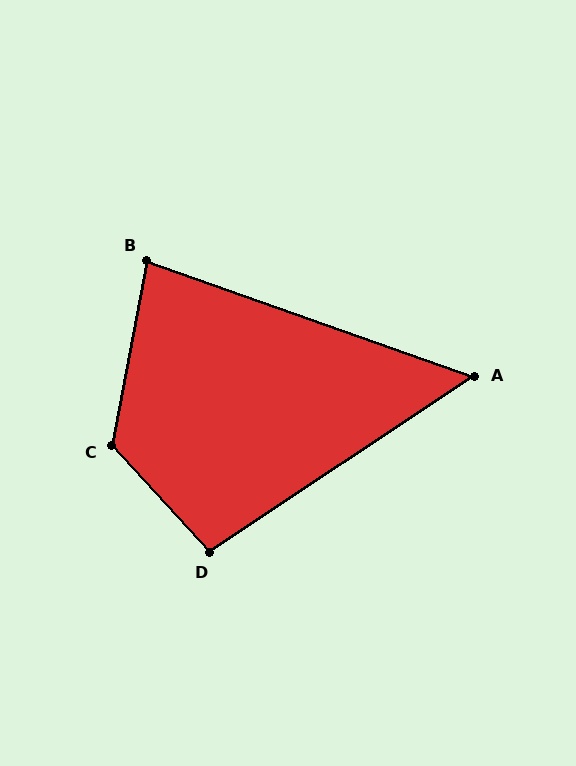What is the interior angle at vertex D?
Approximately 99 degrees (obtuse).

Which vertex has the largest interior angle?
C, at approximately 127 degrees.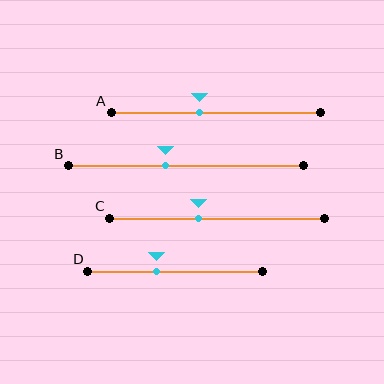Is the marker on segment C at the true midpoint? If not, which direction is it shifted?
No, the marker on segment C is shifted to the left by about 9% of the segment length.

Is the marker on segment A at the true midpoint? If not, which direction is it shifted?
No, the marker on segment A is shifted to the left by about 8% of the segment length.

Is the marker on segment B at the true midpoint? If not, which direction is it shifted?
No, the marker on segment B is shifted to the left by about 9% of the segment length.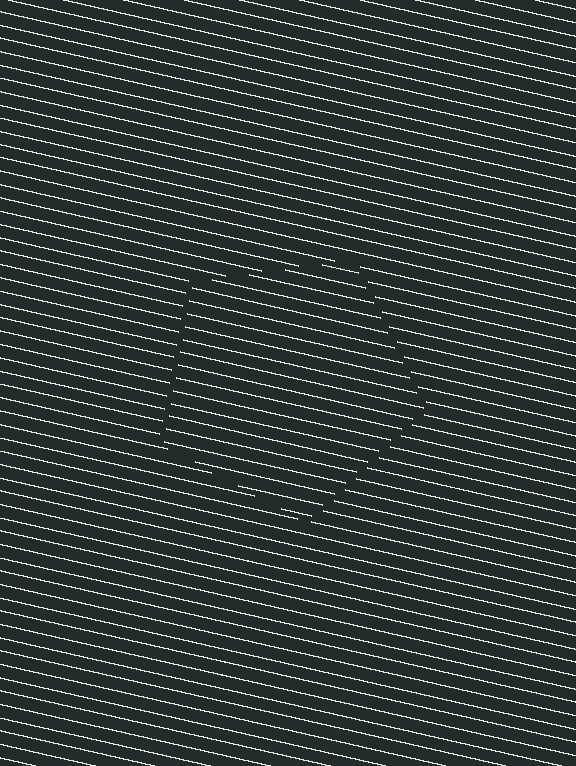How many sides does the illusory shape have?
5 sides — the line-ends trace a pentagon.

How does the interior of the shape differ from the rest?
The interior of the shape contains the same grating, shifted by half a period — the contour is defined by the phase discontinuity where line-ends from the inner and outer gratings abut.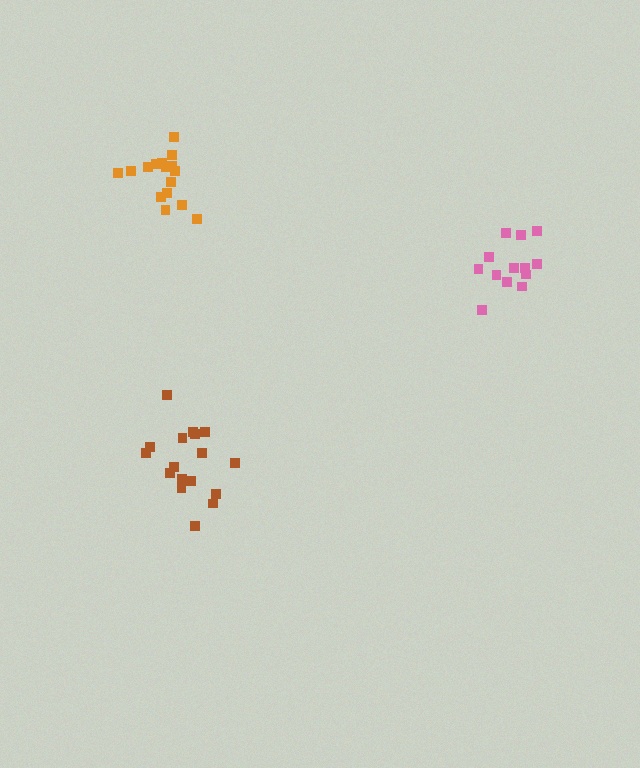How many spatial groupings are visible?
There are 3 spatial groupings.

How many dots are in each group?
Group 1: 13 dots, Group 2: 16 dots, Group 3: 17 dots (46 total).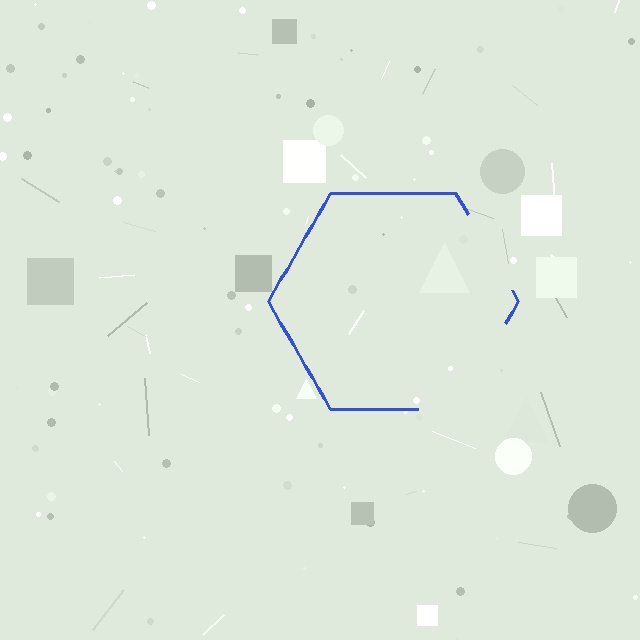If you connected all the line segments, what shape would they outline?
They would outline a hexagon.